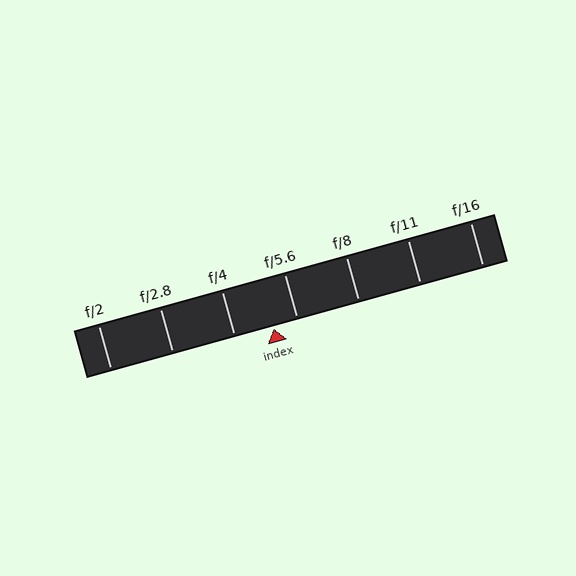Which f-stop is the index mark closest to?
The index mark is closest to f/5.6.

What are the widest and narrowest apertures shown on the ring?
The widest aperture shown is f/2 and the narrowest is f/16.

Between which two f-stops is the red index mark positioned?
The index mark is between f/4 and f/5.6.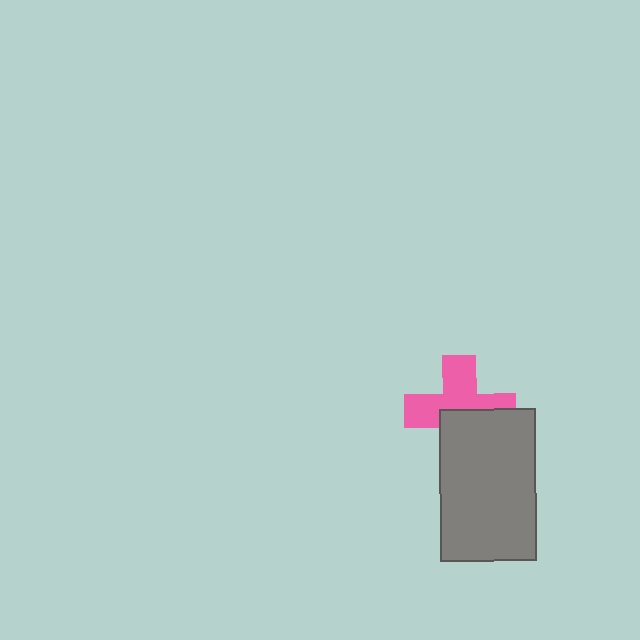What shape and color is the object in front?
The object in front is a gray rectangle.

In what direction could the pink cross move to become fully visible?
The pink cross could move up. That would shift it out from behind the gray rectangle entirely.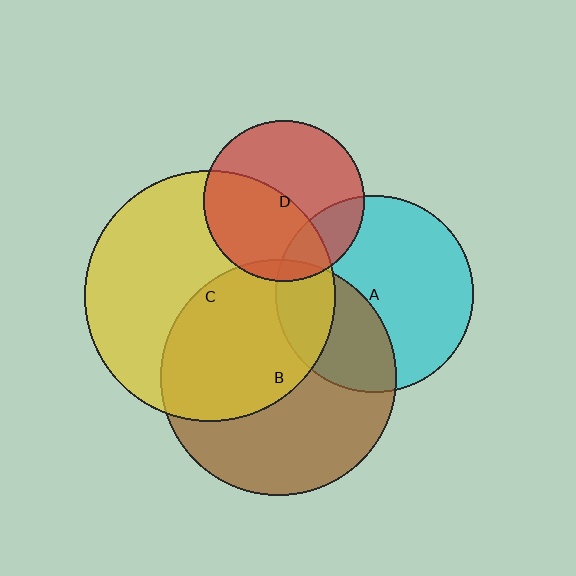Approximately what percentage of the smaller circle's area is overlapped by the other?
Approximately 35%.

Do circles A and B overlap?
Yes.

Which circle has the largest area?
Circle C (yellow).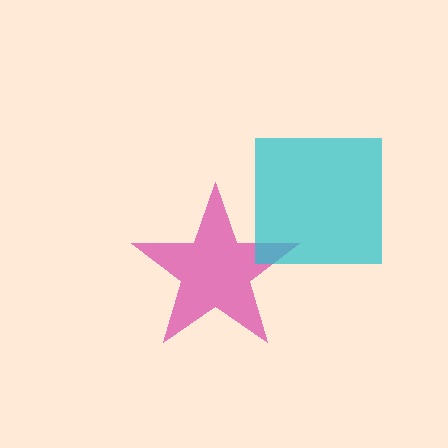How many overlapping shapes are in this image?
There are 2 overlapping shapes in the image.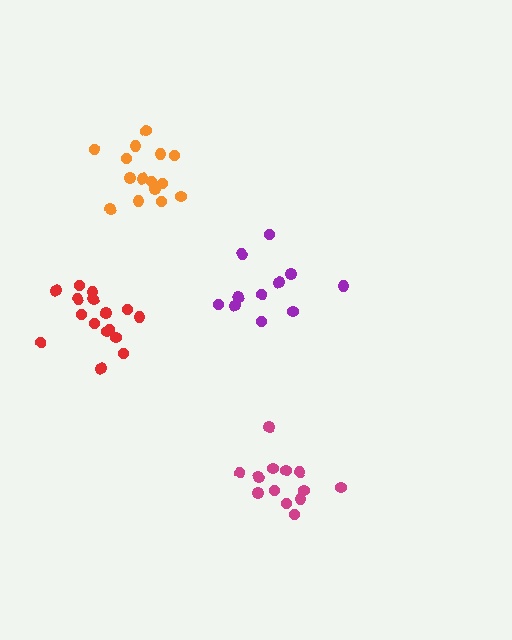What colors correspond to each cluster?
The clusters are colored: purple, red, magenta, orange.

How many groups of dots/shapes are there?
There are 4 groups.